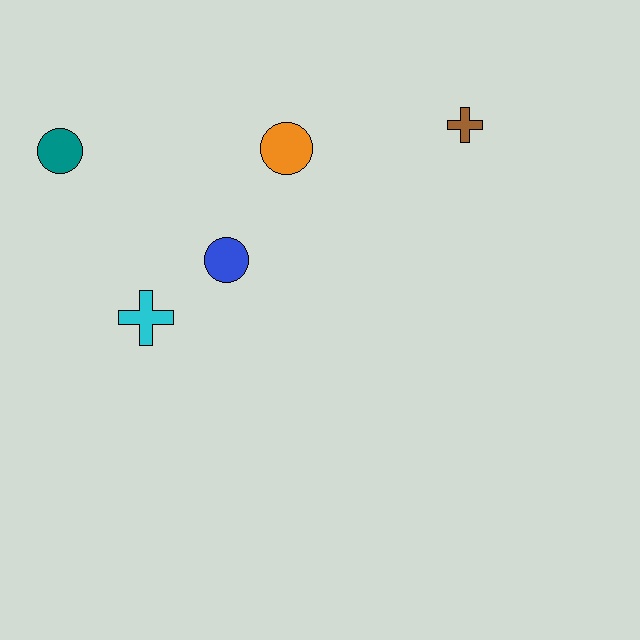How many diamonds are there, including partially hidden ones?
There are no diamonds.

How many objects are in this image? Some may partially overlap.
There are 5 objects.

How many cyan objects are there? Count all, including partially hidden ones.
There is 1 cyan object.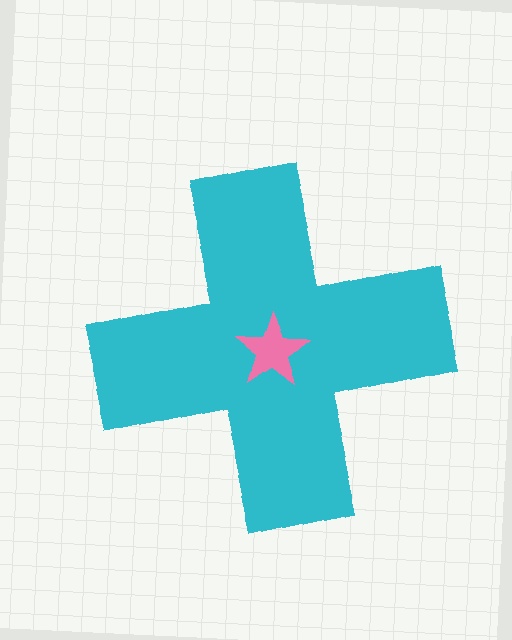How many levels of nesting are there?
2.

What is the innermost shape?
The pink star.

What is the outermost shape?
The cyan cross.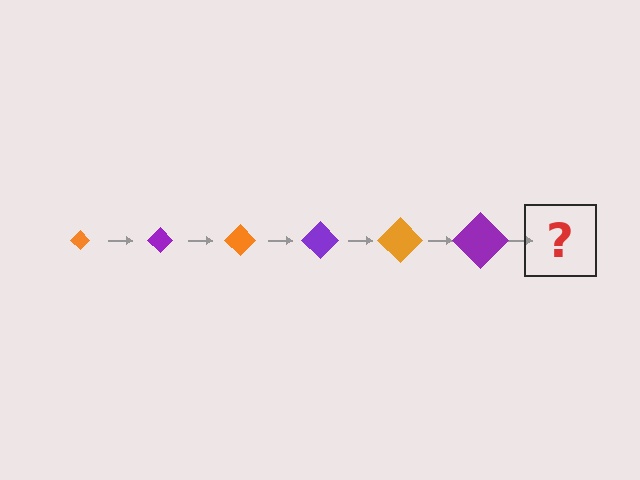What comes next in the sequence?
The next element should be an orange diamond, larger than the previous one.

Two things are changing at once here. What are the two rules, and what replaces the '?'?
The two rules are that the diamond grows larger each step and the color cycles through orange and purple. The '?' should be an orange diamond, larger than the previous one.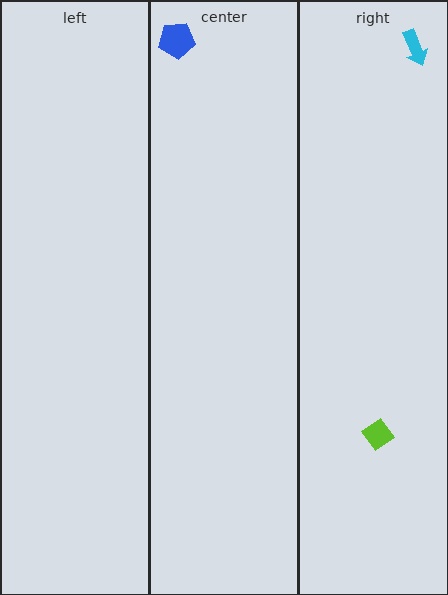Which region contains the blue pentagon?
The center region.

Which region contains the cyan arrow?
The right region.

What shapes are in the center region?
The blue pentagon.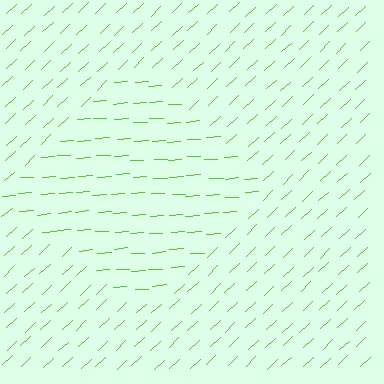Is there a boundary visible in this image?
Yes, there is a texture boundary formed by a change in line orientation.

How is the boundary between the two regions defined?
The boundary is defined purely by a change in line orientation (approximately 40 degrees difference). All lines are the same color and thickness.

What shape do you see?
I see a diamond.